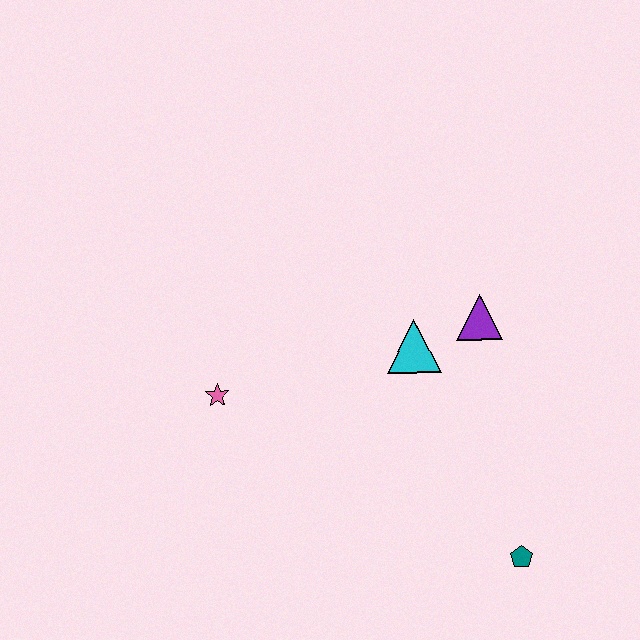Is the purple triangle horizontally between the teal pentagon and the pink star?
Yes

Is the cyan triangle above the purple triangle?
No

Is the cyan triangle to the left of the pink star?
No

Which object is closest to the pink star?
The cyan triangle is closest to the pink star.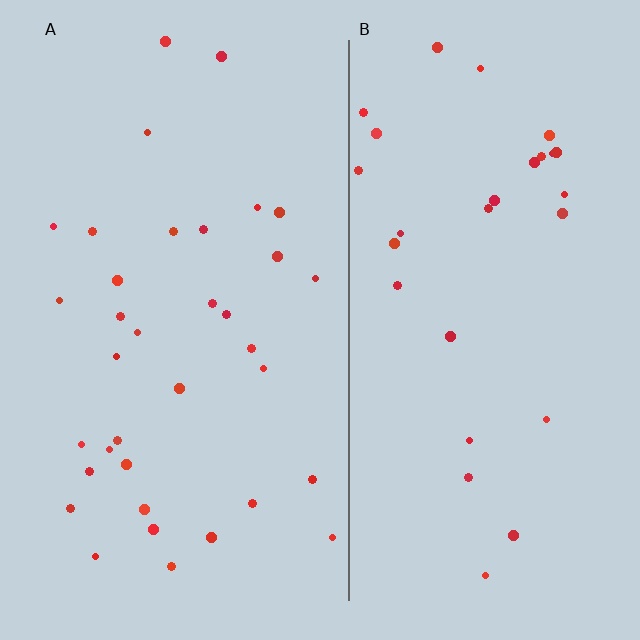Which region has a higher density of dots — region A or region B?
A (the left).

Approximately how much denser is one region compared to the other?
Approximately 1.2× — region A over region B.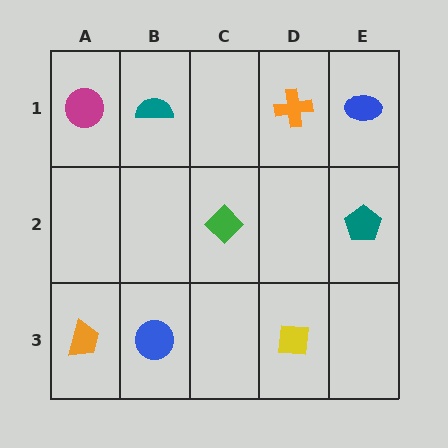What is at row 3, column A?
An orange trapezoid.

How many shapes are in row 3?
3 shapes.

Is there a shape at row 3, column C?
No, that cell is empty.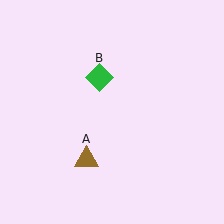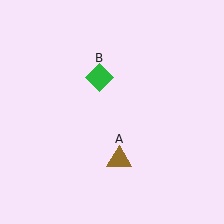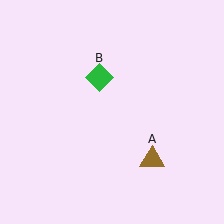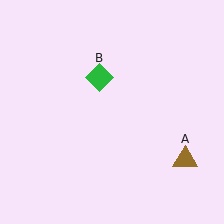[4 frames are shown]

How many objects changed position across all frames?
1 object changed position: brown triangle (object A).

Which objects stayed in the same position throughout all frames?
Green diamond (object B) remained stationary.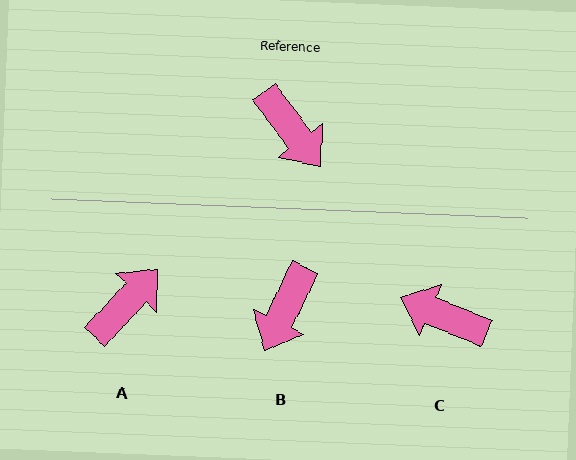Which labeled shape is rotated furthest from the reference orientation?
C, about 150 degrees away.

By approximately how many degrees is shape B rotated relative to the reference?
Approximately 63 degrees clockwise.